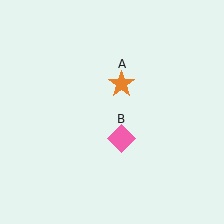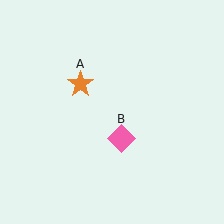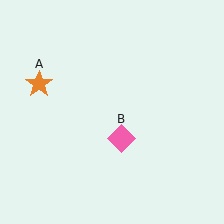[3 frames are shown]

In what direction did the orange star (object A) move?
The orange star (object A) moved left.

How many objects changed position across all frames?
1 object changed position: orange star (object A).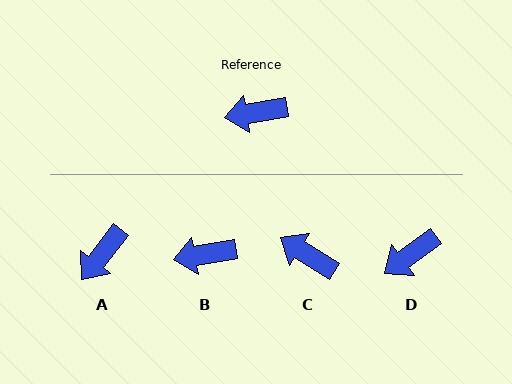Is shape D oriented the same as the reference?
No, it is off by about 27 degrees.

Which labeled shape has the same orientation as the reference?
B.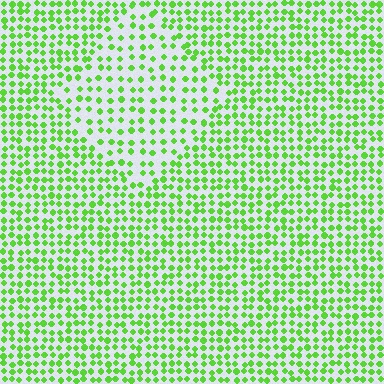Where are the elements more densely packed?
The elements are more densely packed outside the diamond boundary.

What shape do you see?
I see a diamond.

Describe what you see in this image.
The image contains small lime elements arranged at two different densities. A diamond-shaped region is visible where the elements are less densely packed than the surrounding area.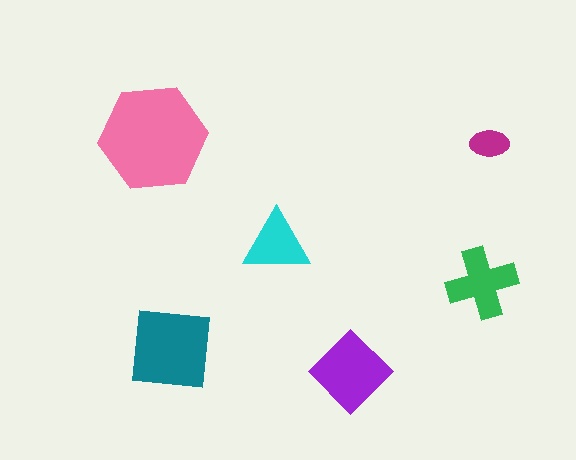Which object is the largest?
The pink hexagon.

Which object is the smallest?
The magenta ellipse.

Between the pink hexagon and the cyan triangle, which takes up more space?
The pink hexagon.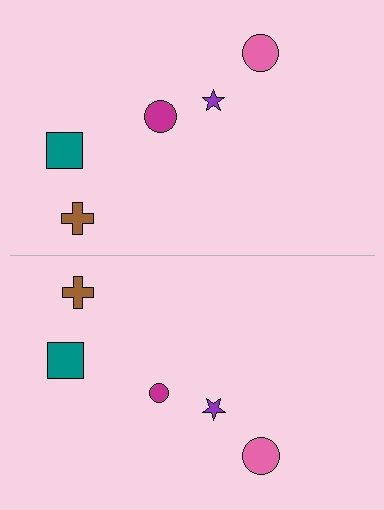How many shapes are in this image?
There are 10 shapes in this image.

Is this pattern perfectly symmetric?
No, the pattern is not perfectly symmetric. The magenta circle on the bottom side has a different size than its mirror counterpart.